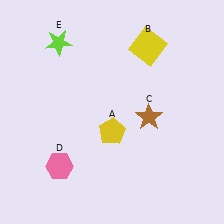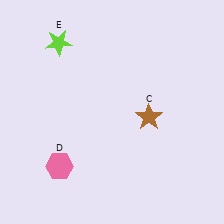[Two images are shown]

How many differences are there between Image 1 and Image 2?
There are 2 differences between the two images.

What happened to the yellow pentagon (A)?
The yellow pentagon (A) was removed in Image 2. It was in the bottom-right area of Image 1.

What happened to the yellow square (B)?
The yellow square (B) was removed in Image 2. It was in the top-right area of Image 1.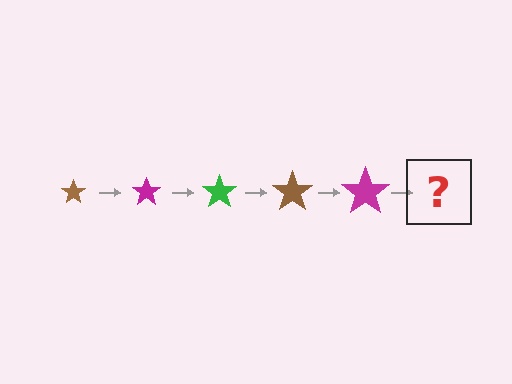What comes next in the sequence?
The next element should be a green star, larger than the previous one.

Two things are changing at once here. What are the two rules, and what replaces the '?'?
The two rules are that the star grows larger each step and the color cycles through brown, magenta, and green. The '?' should be a green star, larger than the previous one.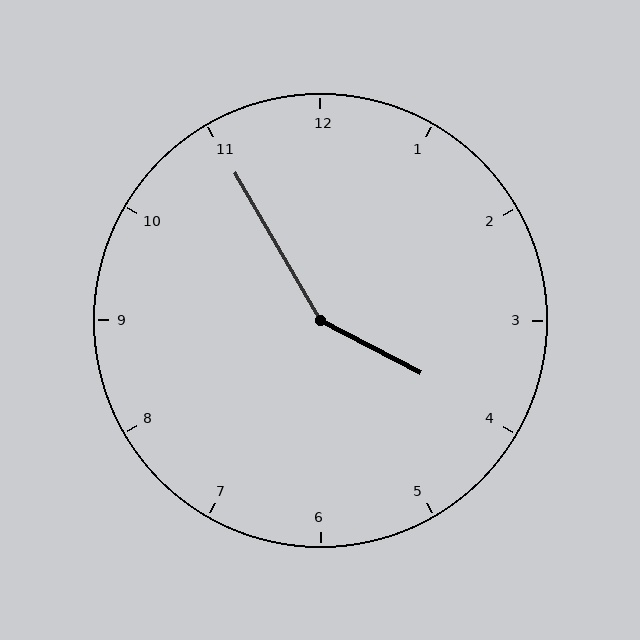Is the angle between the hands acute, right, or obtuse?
It is obtuse.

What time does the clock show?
3:55.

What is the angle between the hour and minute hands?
Approximately 148 degrees.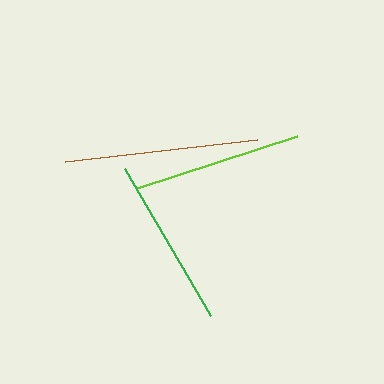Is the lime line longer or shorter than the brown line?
The brown line is longer than the lime line.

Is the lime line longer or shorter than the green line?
The green line is longer than the lime line.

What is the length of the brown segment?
The brown segment is approximately 194 pixels long.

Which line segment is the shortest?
The lime line is the shortest at approximately 168 pixels.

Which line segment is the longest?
The brown line is the longest at approximately 194 pixels.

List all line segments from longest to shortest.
From longest to shortest: brown, green, lime.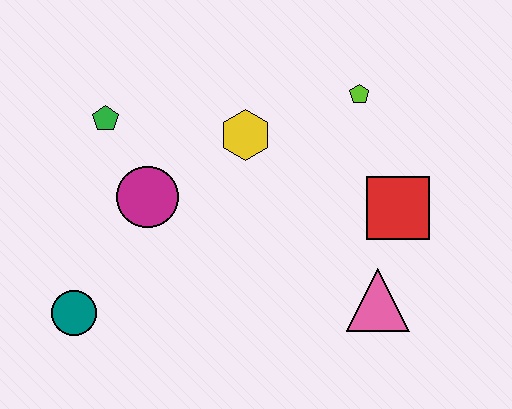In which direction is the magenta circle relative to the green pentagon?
The magenta circle is below the green pentagon.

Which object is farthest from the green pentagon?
The pink triangle is farthest from the green pentagon.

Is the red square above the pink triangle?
Yes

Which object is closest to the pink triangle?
The red square is closest to the pink triangle.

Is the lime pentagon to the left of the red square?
Yes